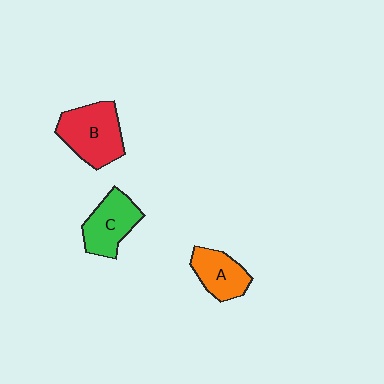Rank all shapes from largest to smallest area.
From largest to smallest: B (red), C (green), A (orange).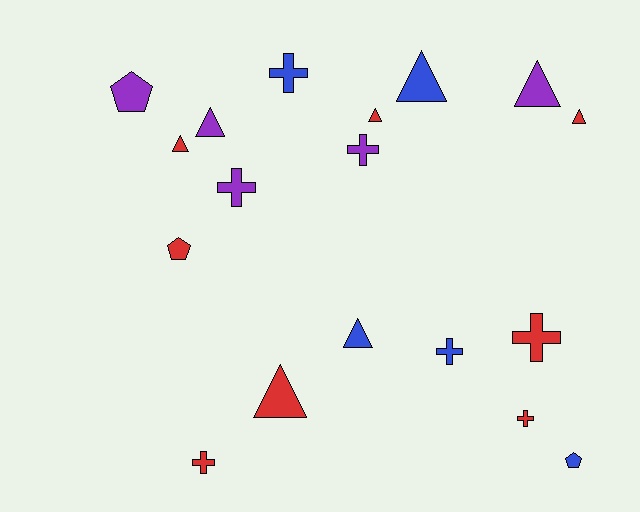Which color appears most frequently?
Red, with 8 objects.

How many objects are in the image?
There are 18 objects.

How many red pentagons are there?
There is 1 red pentagon.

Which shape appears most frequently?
Triangle, with 8 objects.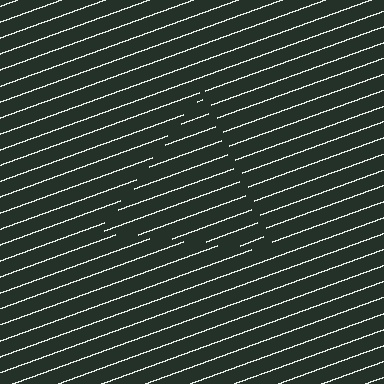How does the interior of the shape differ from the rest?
The interior of the shape contains the same grating, shifted by half a period — the contour is defined by the phase discontinuity where line-ends from the inner and outer gratings abut.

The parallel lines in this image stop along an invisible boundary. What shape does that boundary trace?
An illusory triangle. The interior of the shape contains the same grating, shifted by half a period — the contour is defined by the phase discontinuity where line-ends from the inner and outer gratings abut.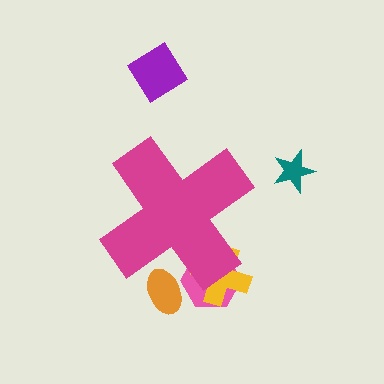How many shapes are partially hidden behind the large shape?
3 shapes are partially hidden.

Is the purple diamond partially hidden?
No, the purple diamond is fully visible.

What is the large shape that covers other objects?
A magenta cross.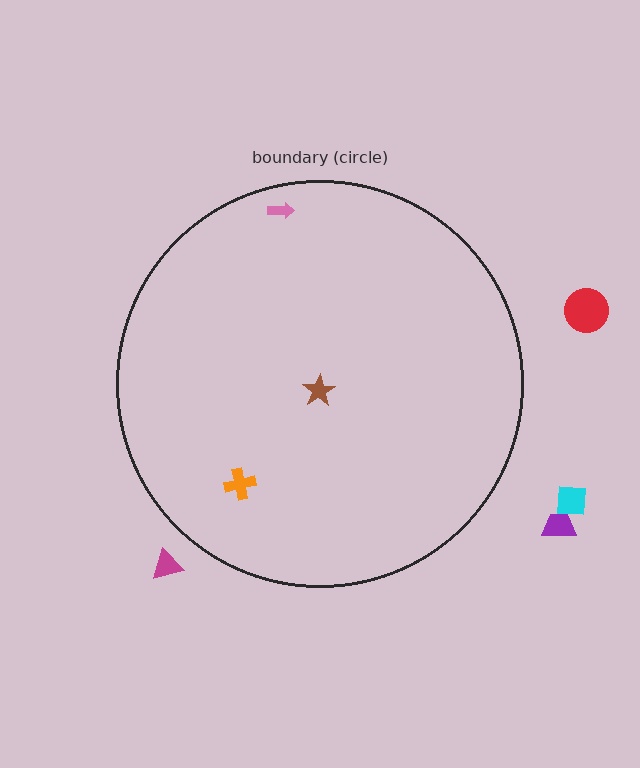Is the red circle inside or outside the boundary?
Outside.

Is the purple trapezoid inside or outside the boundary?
Outside.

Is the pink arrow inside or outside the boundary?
Inside.